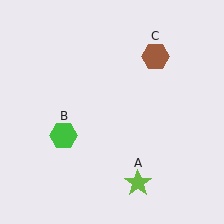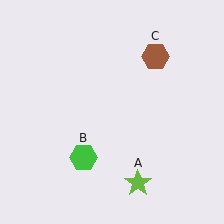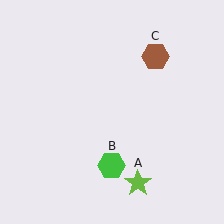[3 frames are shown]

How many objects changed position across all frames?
1 object changed position: green hexagon (object B).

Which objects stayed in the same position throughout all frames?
Lime star (object A) and brown hexagon (object C) remained stationary.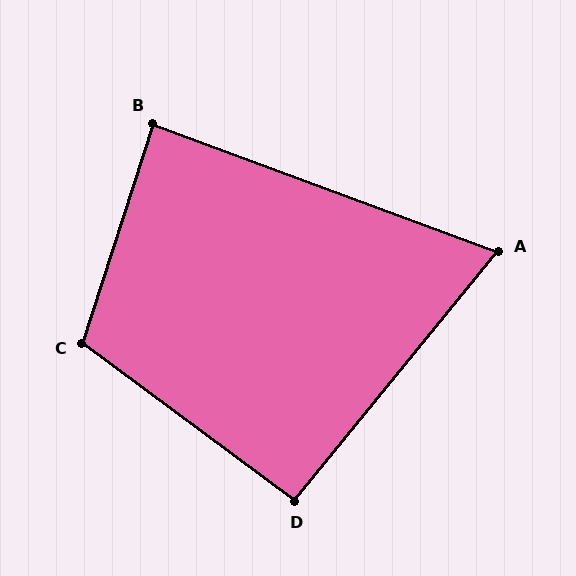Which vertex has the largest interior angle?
C, at approximately 109 degrees.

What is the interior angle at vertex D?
Approximately 93 degrees (approximately right).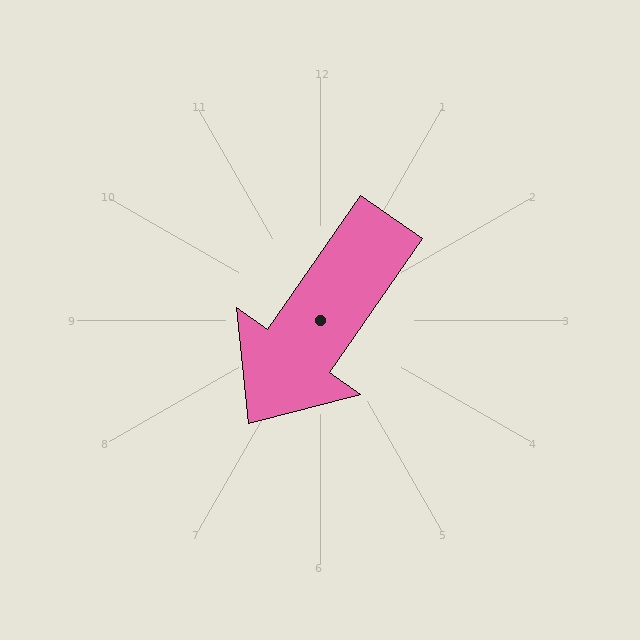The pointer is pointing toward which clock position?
Roughly 7 o'clock.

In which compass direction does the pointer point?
Southwest.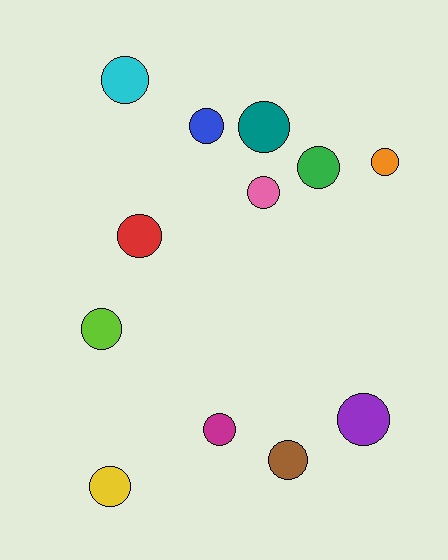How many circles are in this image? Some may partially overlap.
There are 12 circles.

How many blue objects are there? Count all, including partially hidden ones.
There is 1 blue object.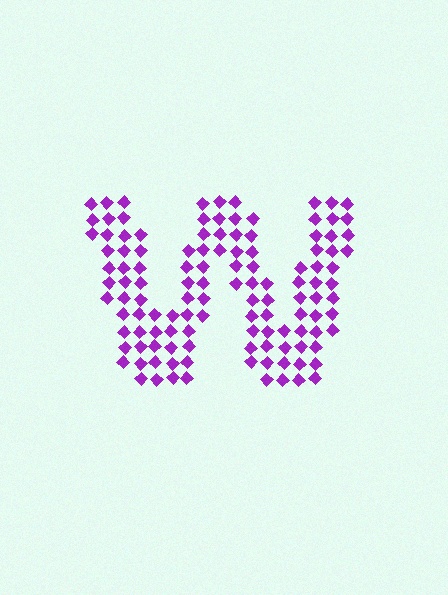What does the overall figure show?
The overall figure shows the letter W.